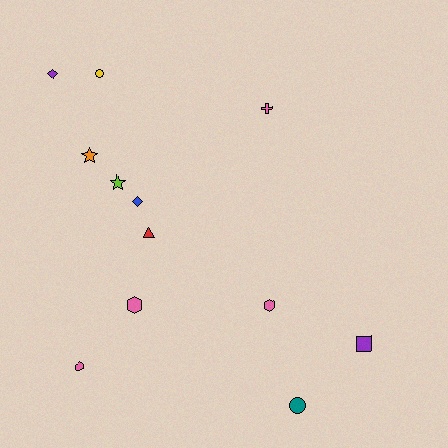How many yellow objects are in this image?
There is 1 yellow object.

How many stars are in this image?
There are 2 stars.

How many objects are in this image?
There are 12 objects.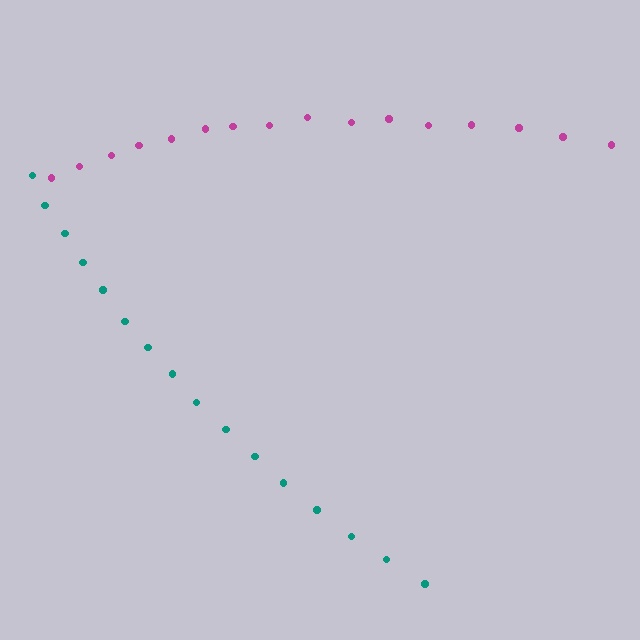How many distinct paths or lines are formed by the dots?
There are 2 distinct paths.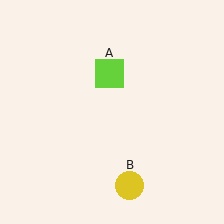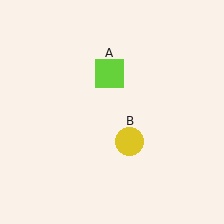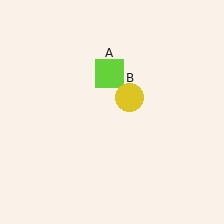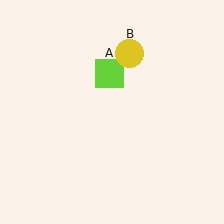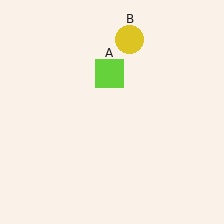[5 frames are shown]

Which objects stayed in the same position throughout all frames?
Lime square (object A) remained stationary.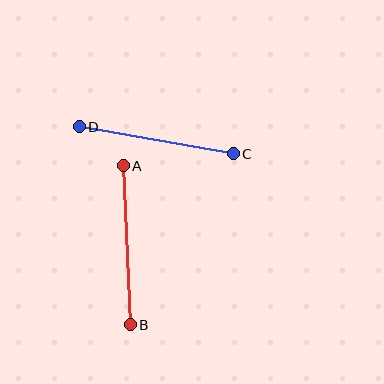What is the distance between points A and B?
The distance is approximately 160 pixels.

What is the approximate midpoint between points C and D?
The midpoint is at approximately (156, 140) pixels.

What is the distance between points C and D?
The distance is approximately 156 pixels.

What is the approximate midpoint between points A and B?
The midpoint is at approximately (127, 245) pixels.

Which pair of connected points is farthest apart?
Points A and B are farthest apart.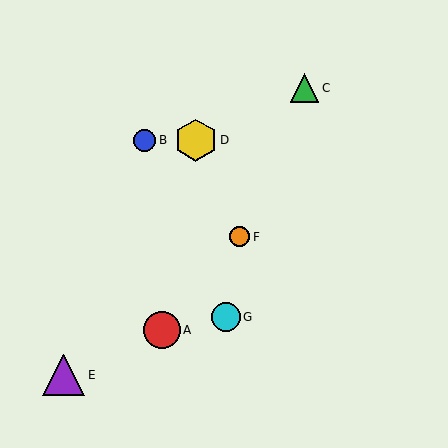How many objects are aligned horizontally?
2 objects (B, D) are aligned horizontally.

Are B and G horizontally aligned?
No, B is at y≈140 and G is at y≈317.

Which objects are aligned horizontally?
Objects B, D are aligned horizontally.